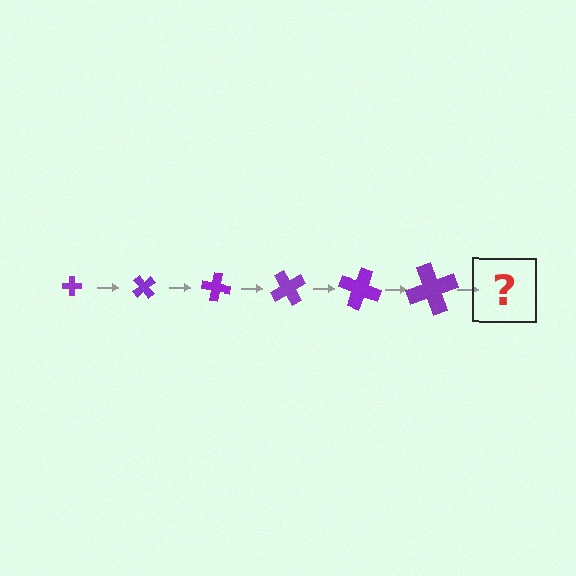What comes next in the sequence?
The next element should be a cross, larger than the previous one and rotated 300 degrees from the start.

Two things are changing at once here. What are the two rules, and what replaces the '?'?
The two rules are that the cross grows larger each step and it rotates 50 degrees each step. The '?' should be a cross, larger than the previous one and rotated 300 degrees from the start.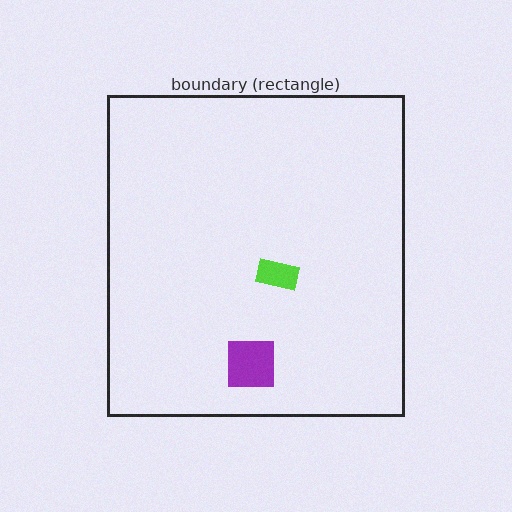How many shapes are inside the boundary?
2 inside, 0 outside.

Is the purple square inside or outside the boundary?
Inside.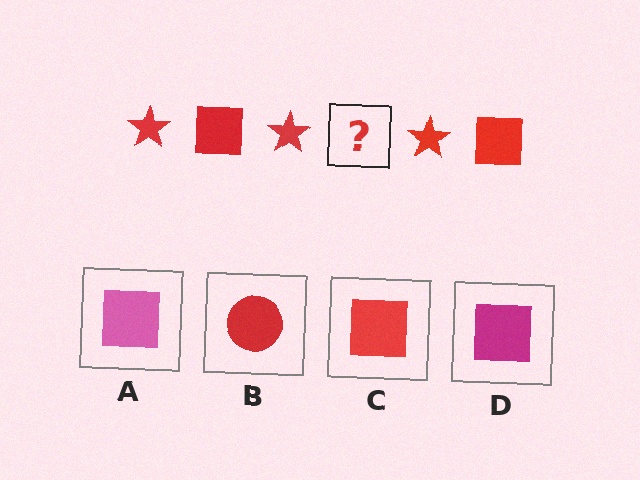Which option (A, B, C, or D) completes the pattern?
C.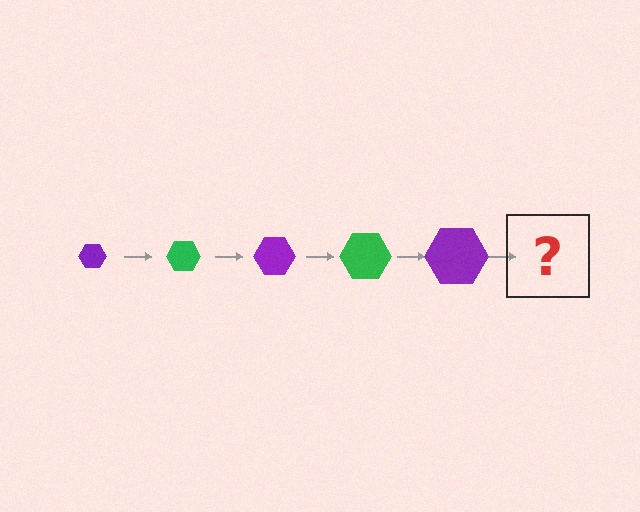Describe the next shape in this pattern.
It should be a green hexagon, larger than the previous one.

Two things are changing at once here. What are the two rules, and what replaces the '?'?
The two rules are that the hexagon grows larger each step and the color cycles through purple and green. The '?' should be a green hexagon, larger than the previous one.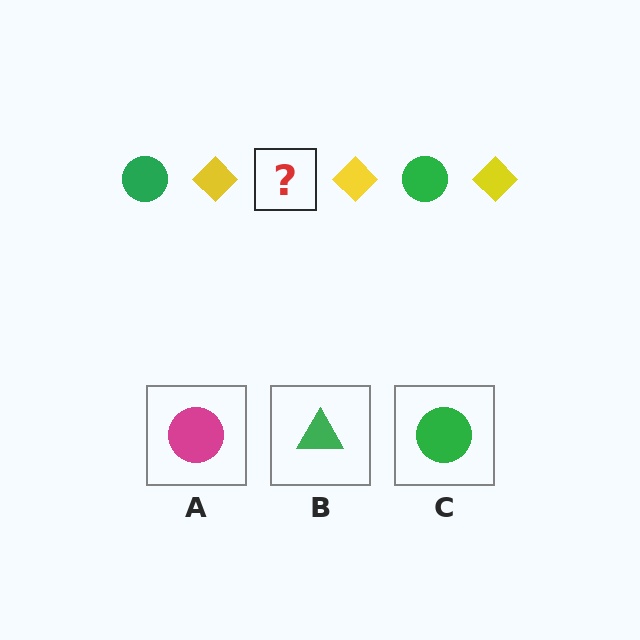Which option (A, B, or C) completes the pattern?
C.